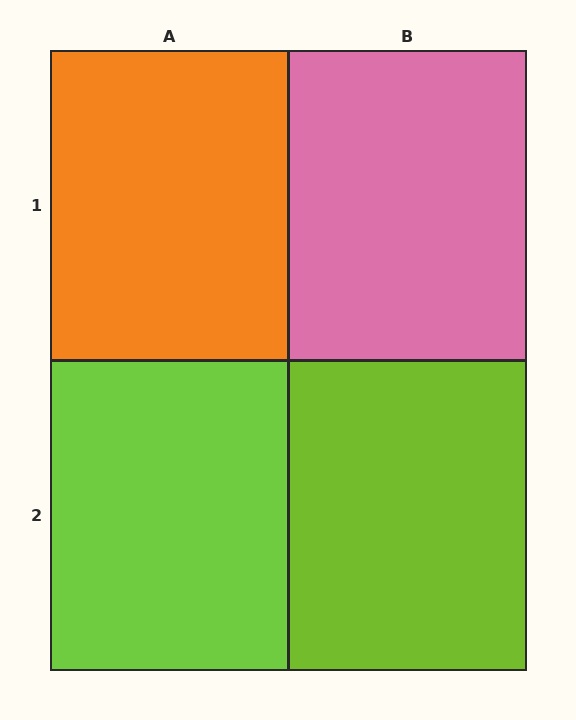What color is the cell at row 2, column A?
Lime.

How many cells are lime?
2 cells are lime.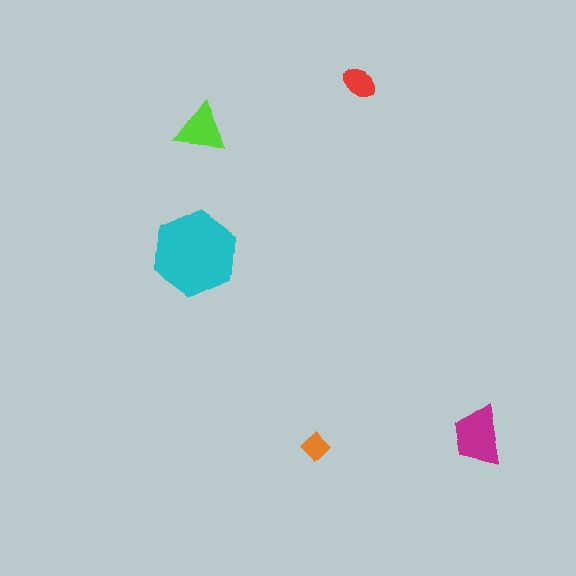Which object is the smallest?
The orange diamond.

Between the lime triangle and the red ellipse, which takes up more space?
The lime triangle.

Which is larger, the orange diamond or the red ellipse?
The red ellipse.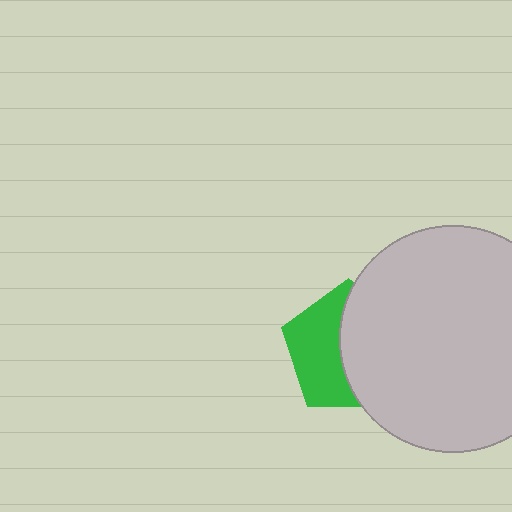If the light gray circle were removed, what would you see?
You would see the complete green pentagon.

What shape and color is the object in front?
The object in front is a light gray circle.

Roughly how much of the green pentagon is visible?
About half of it is visible (roughly 47%).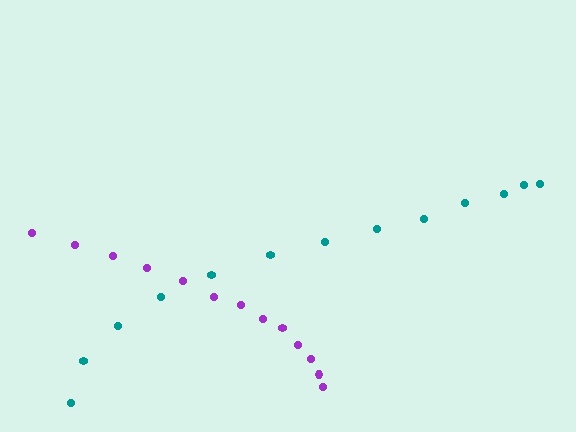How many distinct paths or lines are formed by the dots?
There are 2 distinct paths.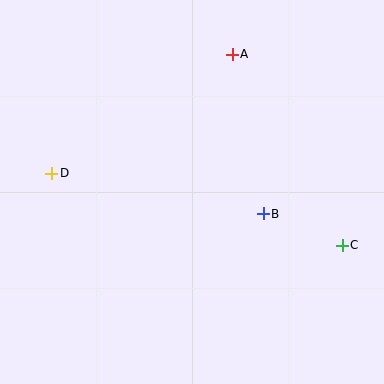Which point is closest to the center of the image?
Point B at (263, 214) is closest to the center.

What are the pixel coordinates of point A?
Point A is at (232, 54).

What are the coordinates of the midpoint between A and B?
The midpoint between A and B is at (248, 134).